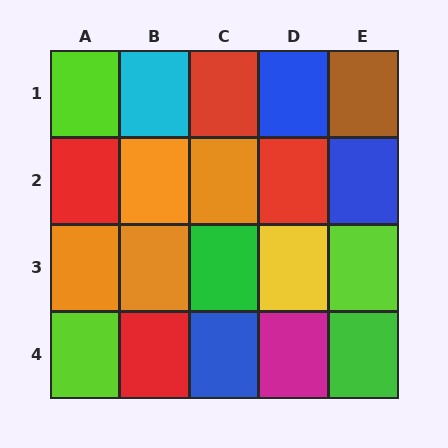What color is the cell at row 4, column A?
Lime.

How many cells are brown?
1 cell is brown.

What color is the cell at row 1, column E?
Brown.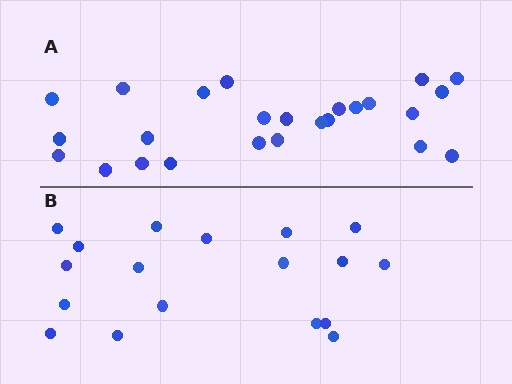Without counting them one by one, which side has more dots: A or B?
Region A (the top region) has more dots.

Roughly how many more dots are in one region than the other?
Region A has roughly 8 or so more dots than region B.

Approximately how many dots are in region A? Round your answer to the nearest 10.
About 20 dots. (The exact count is 25, which rounds to 20.)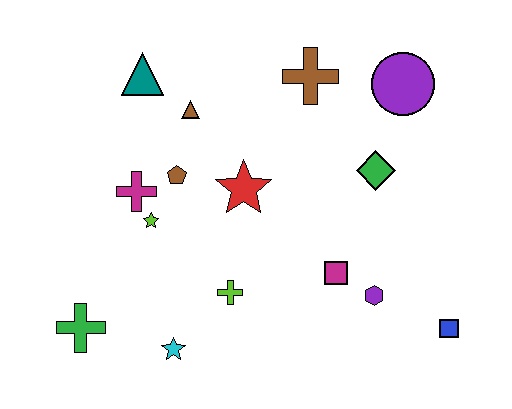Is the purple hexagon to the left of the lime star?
No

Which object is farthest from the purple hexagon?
The teal triangle is farthest from the purple hexagon.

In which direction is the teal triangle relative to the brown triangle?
The teal triangle is to the left of the brown triangle.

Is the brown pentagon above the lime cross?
Yes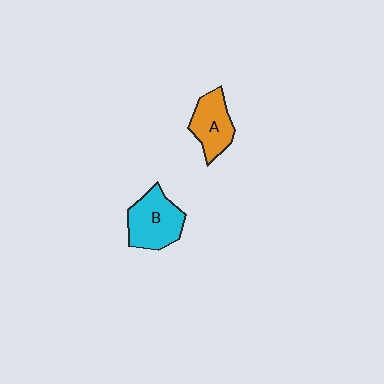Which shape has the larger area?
Shape B (cyan).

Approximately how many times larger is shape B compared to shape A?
Approximately 1.3 times.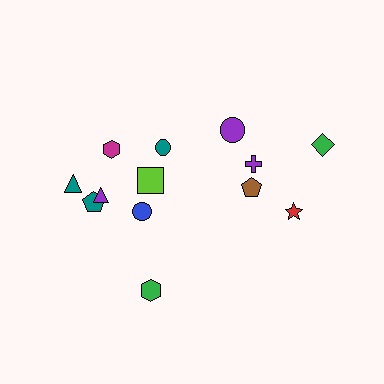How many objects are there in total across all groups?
There are 13 objects.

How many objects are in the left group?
There are 8 objects.